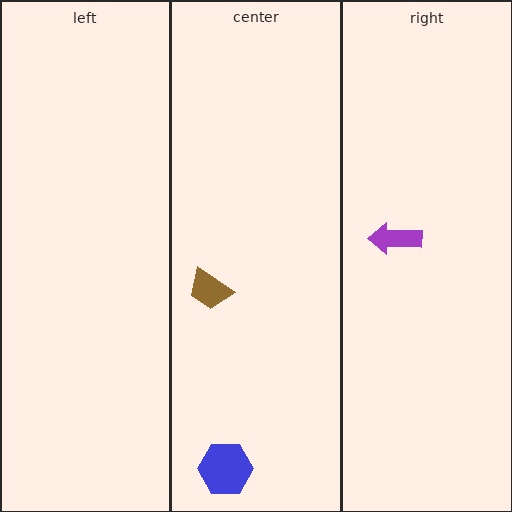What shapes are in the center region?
The blue hexagon, the brown trapezoid.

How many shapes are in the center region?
2.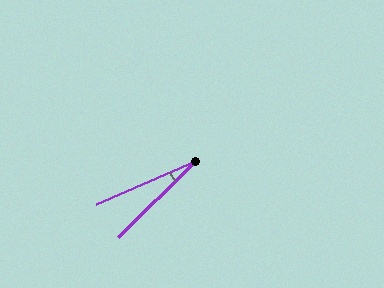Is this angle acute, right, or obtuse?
It is acute.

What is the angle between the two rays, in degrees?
Approximately 21 degrees.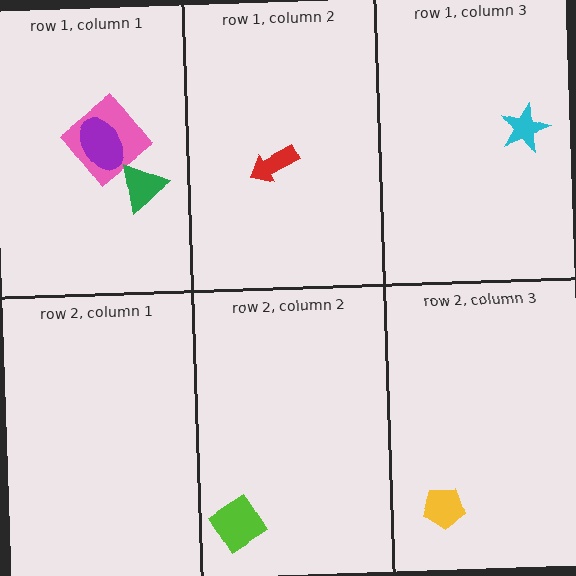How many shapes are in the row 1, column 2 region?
1.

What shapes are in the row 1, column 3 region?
The cyan star.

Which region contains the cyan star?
The row 1, column 3 region.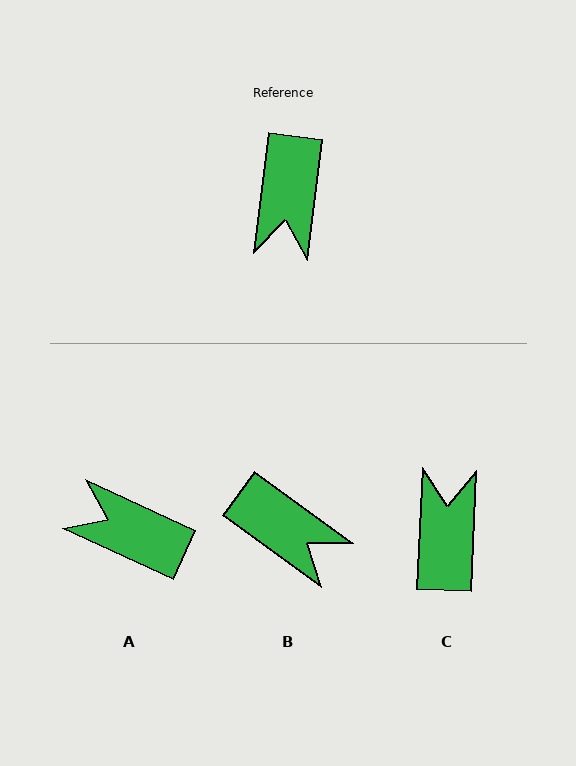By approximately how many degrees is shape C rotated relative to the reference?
Approximately 176 degrees clockwise.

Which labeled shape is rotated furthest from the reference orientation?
C, about 176 degrees away.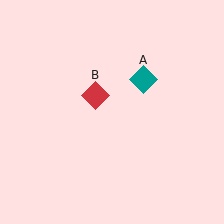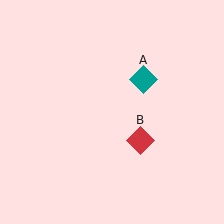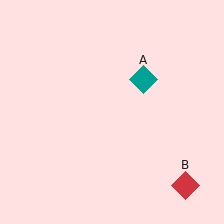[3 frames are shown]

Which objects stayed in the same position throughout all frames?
Teal diamond (object A) remained stationary.